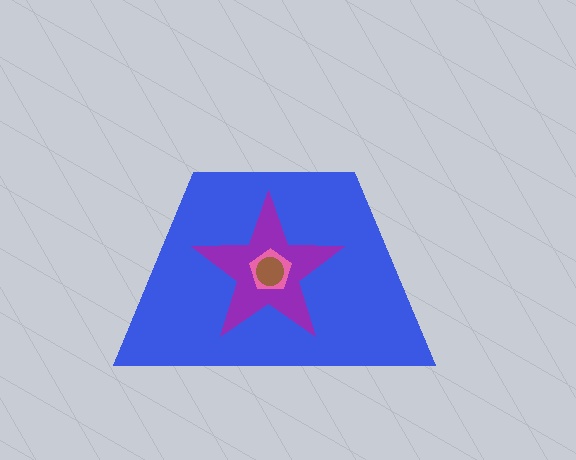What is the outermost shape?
The blue trapezoid.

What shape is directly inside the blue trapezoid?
The purple star.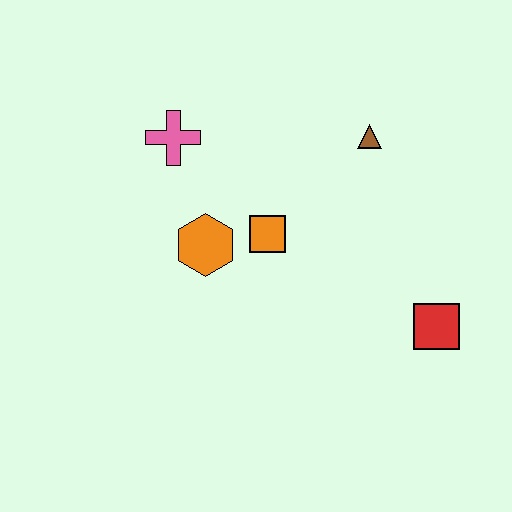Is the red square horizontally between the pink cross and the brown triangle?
No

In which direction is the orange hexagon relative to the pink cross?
The orange hexagon is below the pink cross.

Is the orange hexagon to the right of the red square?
No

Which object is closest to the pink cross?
The orange hexagon is closest to the pink cross.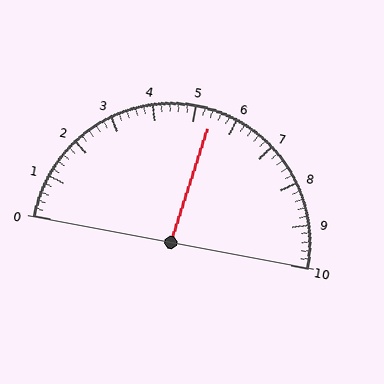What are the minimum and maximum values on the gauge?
The gauge ranges from 0 to 10.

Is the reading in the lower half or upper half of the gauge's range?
The reading is in the upper half of the range (0 to 10).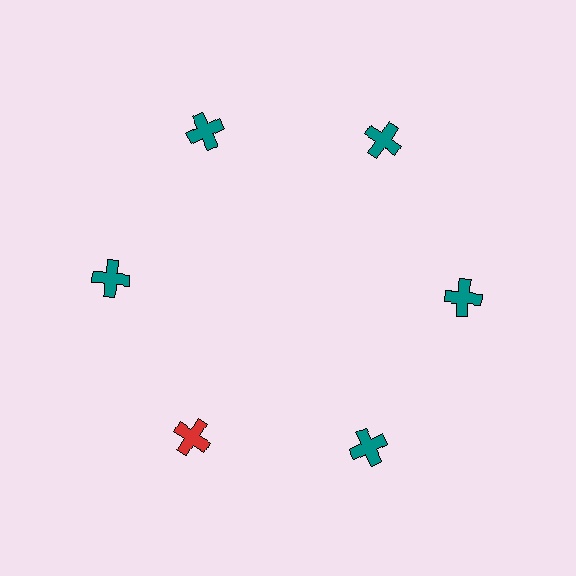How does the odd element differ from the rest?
It has a different color: red instead of teal.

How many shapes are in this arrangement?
There are 6 shapes arranged in a ring pattern.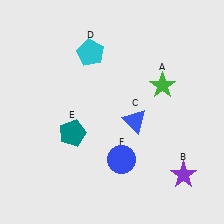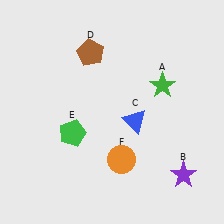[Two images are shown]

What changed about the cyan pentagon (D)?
In Image 1, D is cyan. In Image 2, it changed to brown.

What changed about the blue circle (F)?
In Image 1, F is blue. In Image 2, it changed to orange.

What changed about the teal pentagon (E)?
In Image 1, E is teal. In Image 2, it changed to green.